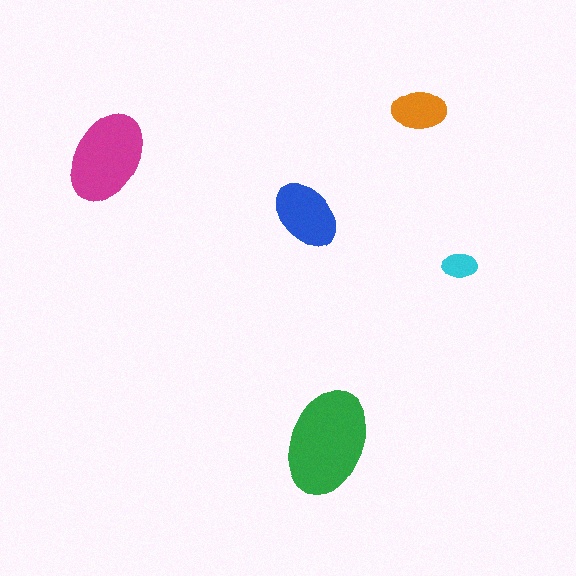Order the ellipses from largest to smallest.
the green one, the magenta one, the blue one, the orange one, the cyan one.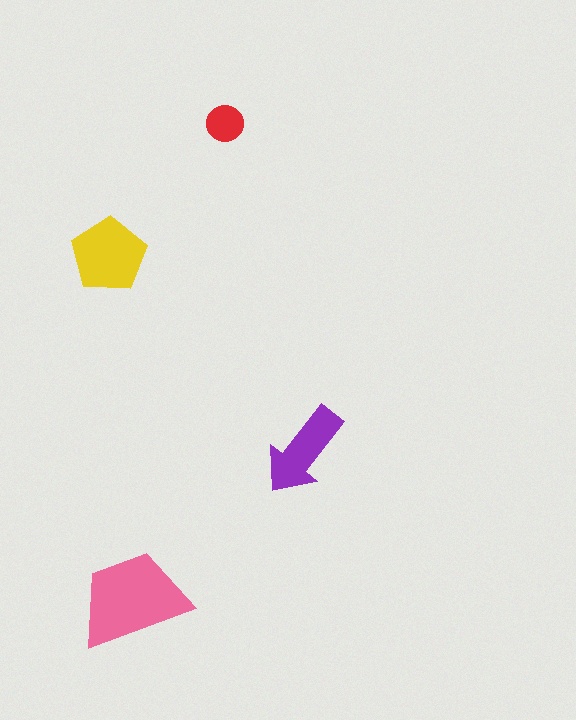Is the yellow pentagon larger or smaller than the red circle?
Larger.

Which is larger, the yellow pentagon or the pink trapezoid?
The pink trapezoid.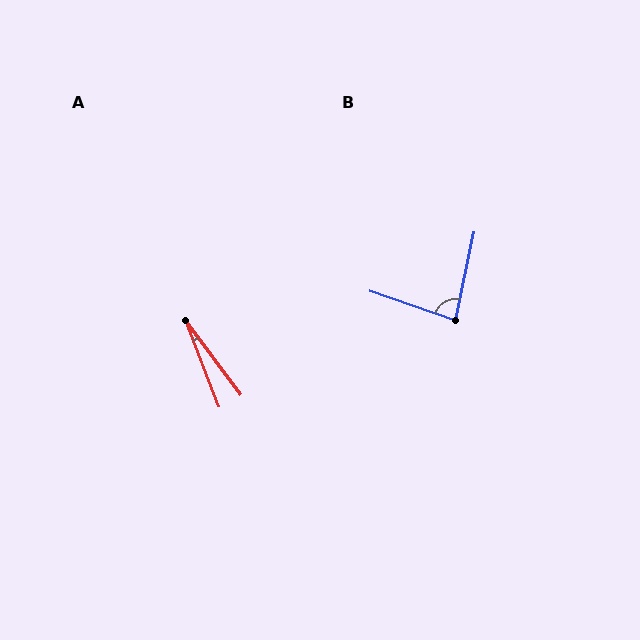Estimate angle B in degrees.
Approximately 83 degrees.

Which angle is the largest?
B, at approximately 83 degrees.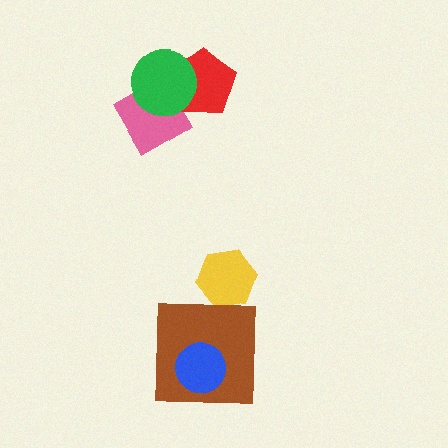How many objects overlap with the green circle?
2 objects overlap with the green circle.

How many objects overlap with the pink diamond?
2 objects overlap with the pink diamond.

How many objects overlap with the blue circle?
1 object overlaps with the blue circle.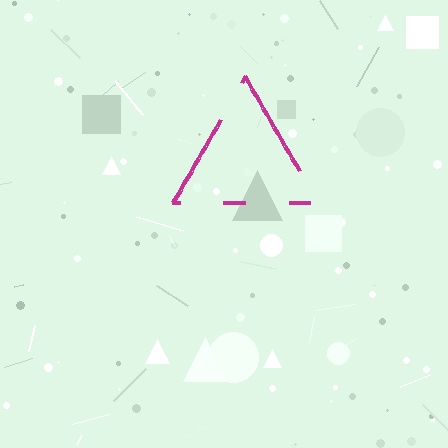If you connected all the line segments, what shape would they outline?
They would outline a triangle.